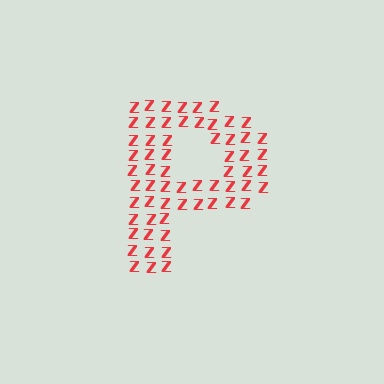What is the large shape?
The large shape is the letter P.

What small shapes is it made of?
It is made of small letter Z's.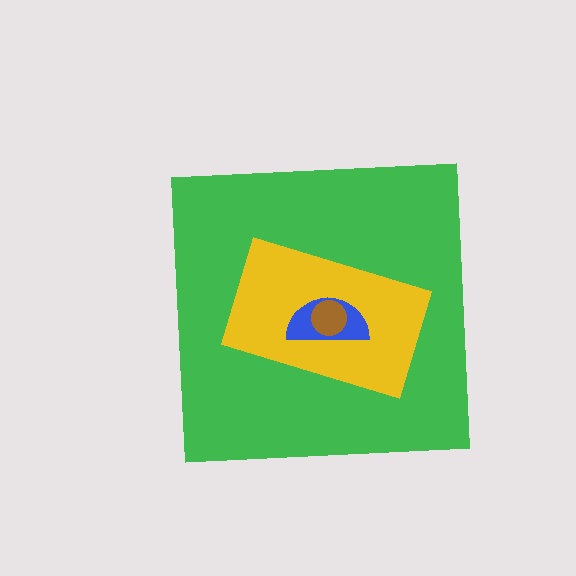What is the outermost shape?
The green square.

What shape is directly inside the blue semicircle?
The brown circle.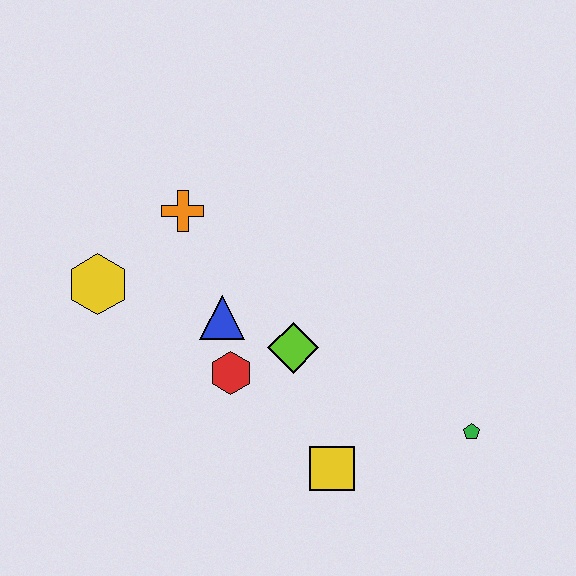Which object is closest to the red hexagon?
The blue triangle is closest to the red hexagon.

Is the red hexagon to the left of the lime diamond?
Yes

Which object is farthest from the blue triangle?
The green pentagon is farthest from the blue triangle.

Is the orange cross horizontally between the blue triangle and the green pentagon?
No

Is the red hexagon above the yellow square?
Yes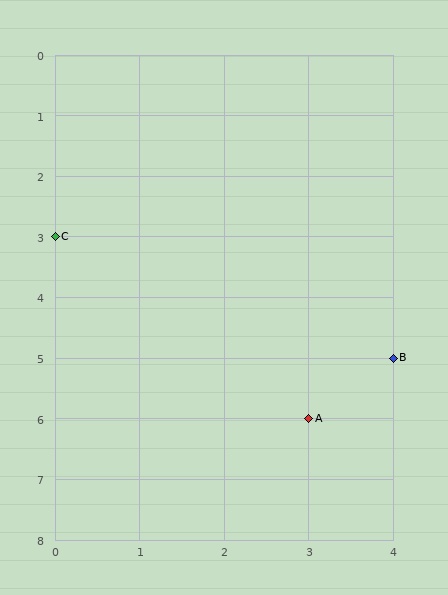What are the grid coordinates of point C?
Point C is at grid coordinates (0, 3).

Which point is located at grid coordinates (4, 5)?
Point B is at (4, 5).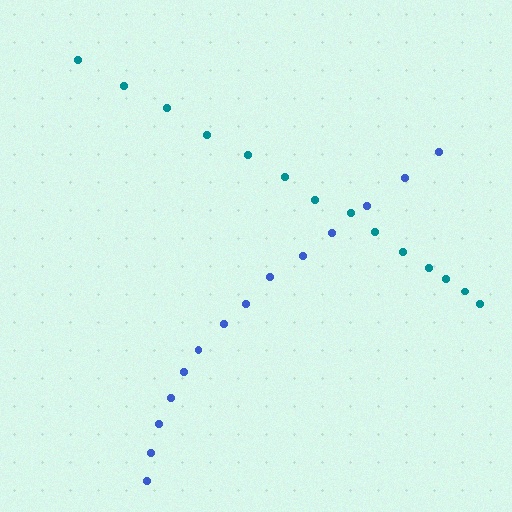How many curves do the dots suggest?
There are 2 distinct paths.